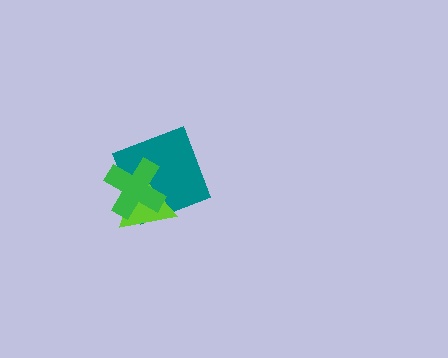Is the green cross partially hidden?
No, no other shape covers it.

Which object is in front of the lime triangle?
The green cross is in front of the lime triangle.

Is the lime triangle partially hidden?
Yes, it is partially covered by another shape.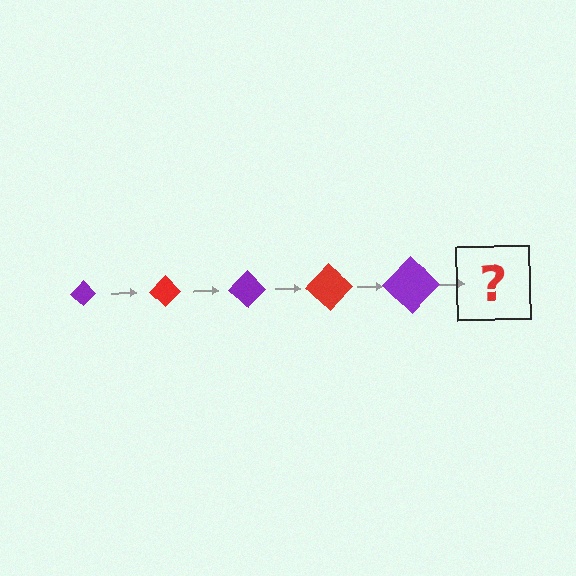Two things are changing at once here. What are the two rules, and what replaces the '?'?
The two rules are that the diamond grows larger each step and the color cycles through purple and red. The '?' should be a red diamond, larger than the previous one.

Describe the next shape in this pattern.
It should be a red diamond, larger than the previous one.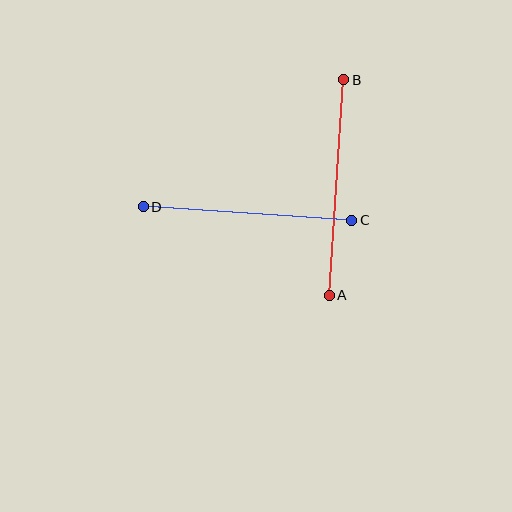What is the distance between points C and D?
The distance is approximately 209 pixels.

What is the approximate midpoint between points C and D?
The midpoint is at approximately (247, 214) pixels.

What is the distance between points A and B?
The distance is approximately 216 pixels.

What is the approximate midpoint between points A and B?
The midpoint is at approximately (337, 188) pixels.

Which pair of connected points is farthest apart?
Points A and B are farthest apart.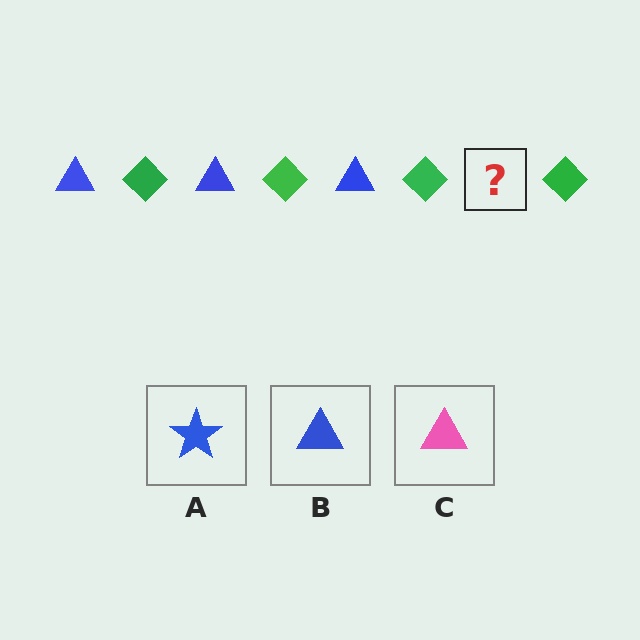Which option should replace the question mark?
Option B.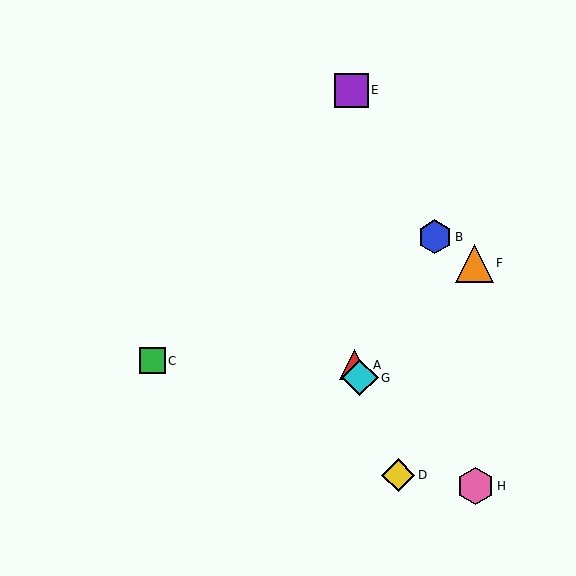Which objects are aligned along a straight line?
Objects A, D, G are aligned along a straight line.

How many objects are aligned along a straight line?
3 objects (A, D, G) are aligned along a straight line.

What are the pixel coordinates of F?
Object F is at (474, 263).